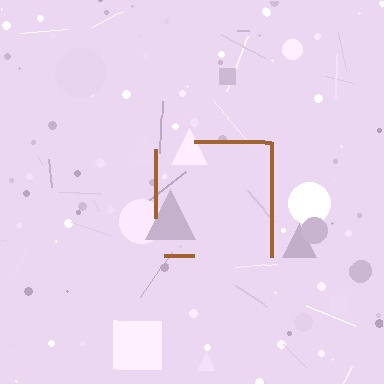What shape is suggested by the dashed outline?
The dashed outline suggests a square.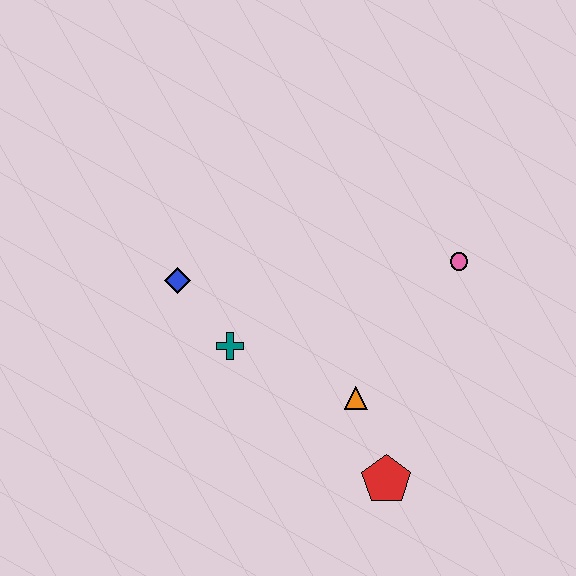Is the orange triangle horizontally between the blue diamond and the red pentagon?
Yes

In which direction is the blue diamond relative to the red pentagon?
The blue diamond is to the left of the red pentagon.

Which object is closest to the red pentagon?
The orange triangle is closest to the red pentagon.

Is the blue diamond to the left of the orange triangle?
Yes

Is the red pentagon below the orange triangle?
Yes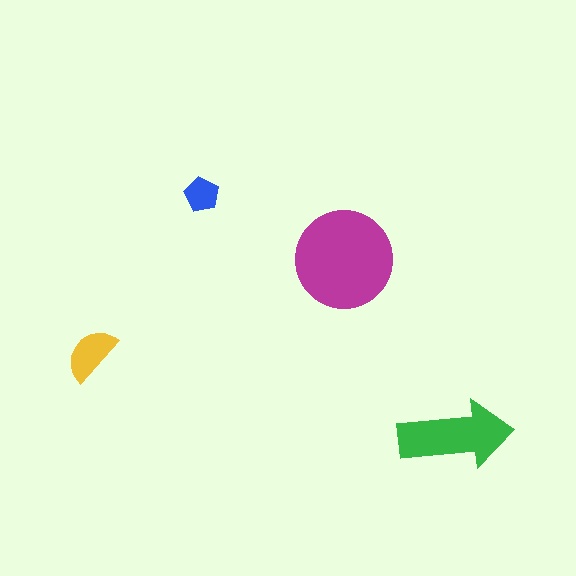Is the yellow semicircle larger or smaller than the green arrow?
Smaller.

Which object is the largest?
The magenta circle.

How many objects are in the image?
There are 4 objects in the image.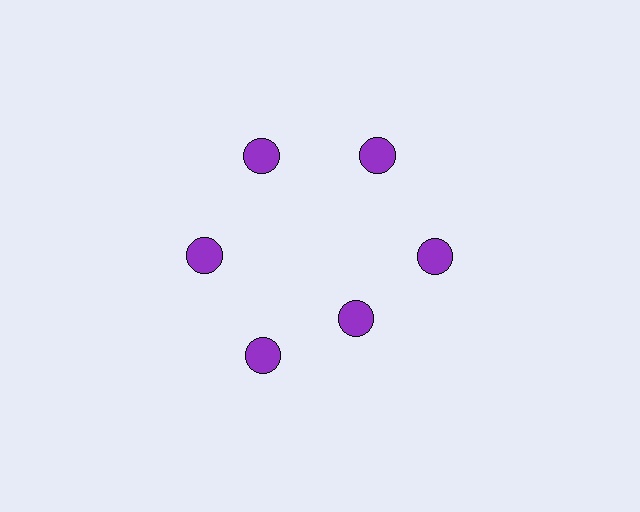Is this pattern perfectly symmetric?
No. The 6 purple circles are arranged in a ring, but one element near the 5 o'clock position is pulled inward toward the center, breaking the 6-fold rotational symmetry.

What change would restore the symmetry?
The symmetry would be restored by moving it outward, back onto the ring so that all 6 circles sit at equal angles and equal distance from the center.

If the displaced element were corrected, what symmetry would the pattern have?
It would have 6-fold rotational symmetry — the pattern would map onto itself every 60 degrees.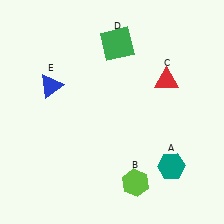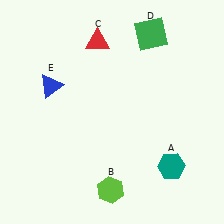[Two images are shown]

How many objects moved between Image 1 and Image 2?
3 objects moved between the two images.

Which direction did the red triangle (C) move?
The red triangle (C) moved left.